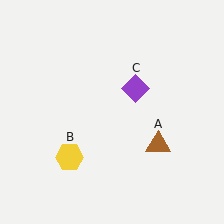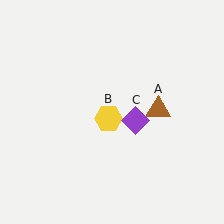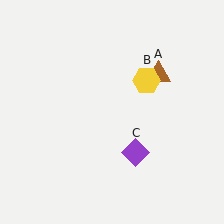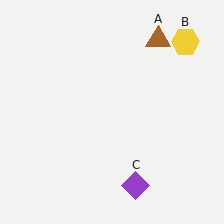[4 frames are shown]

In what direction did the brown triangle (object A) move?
The brown triangle (object A) moved up.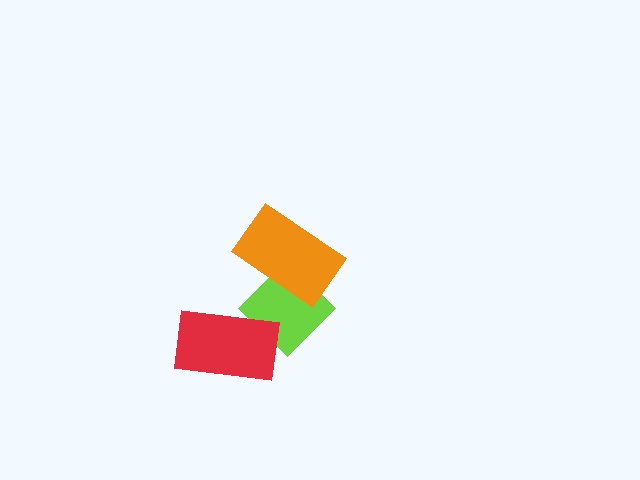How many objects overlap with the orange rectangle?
1 object overlaps with the orange rectangle.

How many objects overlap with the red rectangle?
1 object overlaps with the red rectangle.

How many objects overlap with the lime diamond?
2 objects overlap with the lime diamond.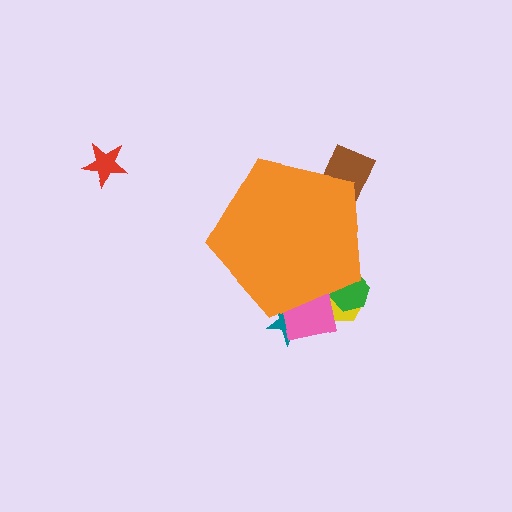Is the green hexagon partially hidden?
Yes, the green hexagon is partially hidden behind the orange pentagon.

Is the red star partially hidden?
No, the red star is fully visible.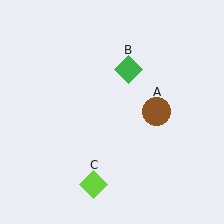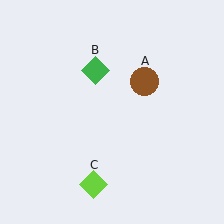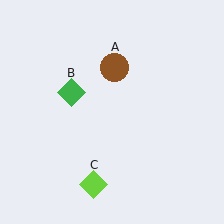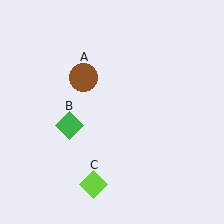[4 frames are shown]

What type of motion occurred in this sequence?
The brown circle (object A), green diamond (object B) rotated counterclockwise around the center of the scene.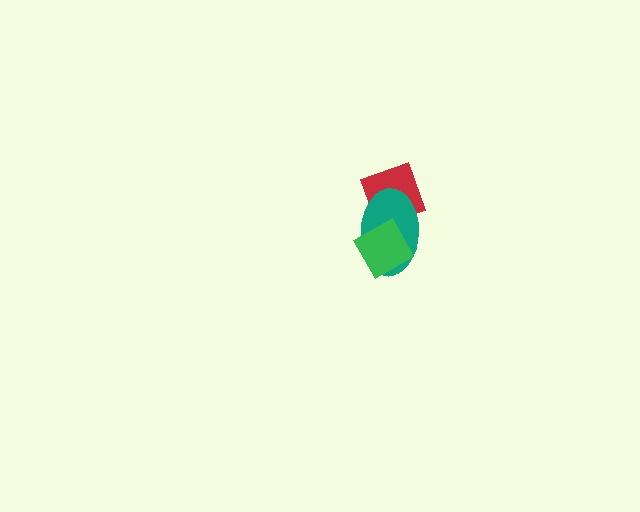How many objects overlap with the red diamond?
2 objects overlap with the red diamond.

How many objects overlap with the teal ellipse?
2 objects overlap with the teal ellipse.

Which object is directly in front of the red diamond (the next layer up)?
The teal ellipse is directly in front of the red diamond.